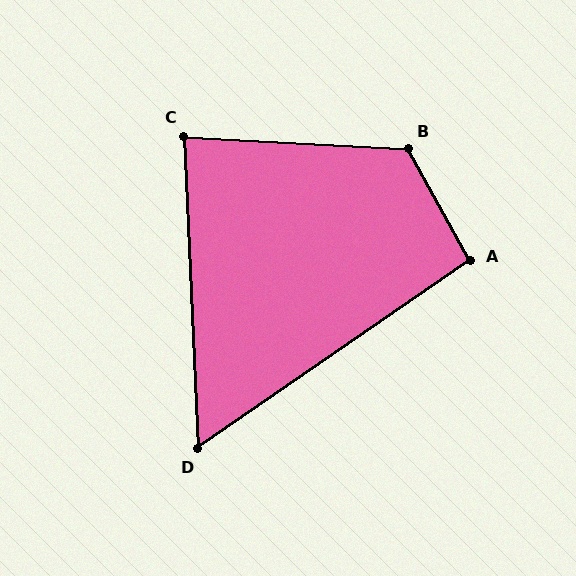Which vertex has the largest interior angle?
B, at approximately 122 degrees.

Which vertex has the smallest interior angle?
D, at approximately 58 degrees.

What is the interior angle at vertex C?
Approximately 84 degrees (acute).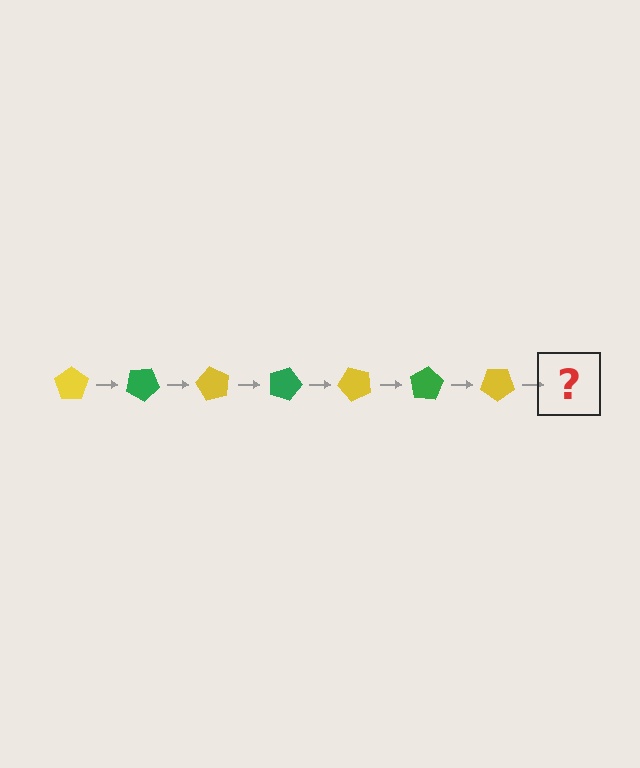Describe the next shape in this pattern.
It should be a green pentagon, rotated 210 degrees from the start.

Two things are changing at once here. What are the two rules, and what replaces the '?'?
The two rules are that it rotates 30 degrees each step and the color cycles through yellow and green. The '?' should be a green pentagon, rotated 210 degrees from the start.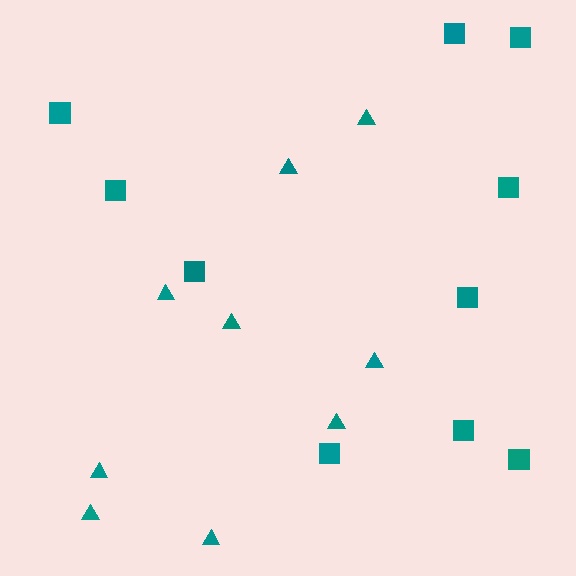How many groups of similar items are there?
There are 2 groups: one group of squares (10) and one group of triangles (9).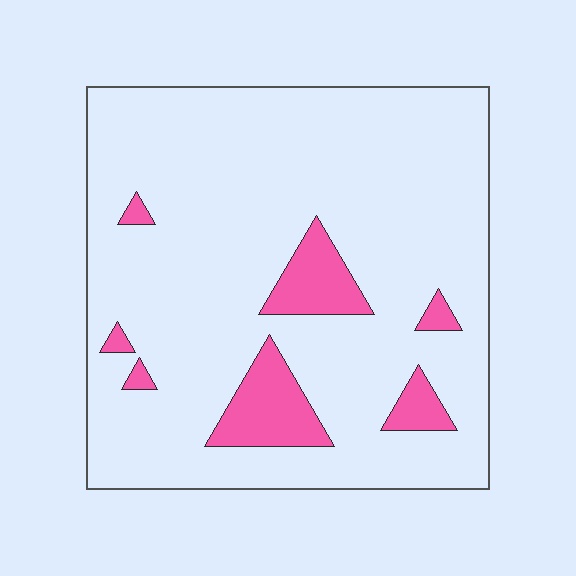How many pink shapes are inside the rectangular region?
7.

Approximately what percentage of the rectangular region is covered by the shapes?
Approximately 10%.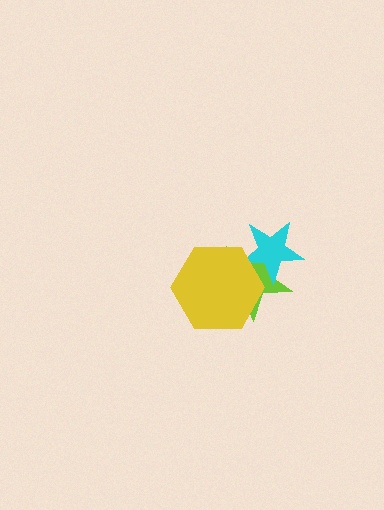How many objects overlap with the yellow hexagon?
2 objects overlap with the yellow hexagon.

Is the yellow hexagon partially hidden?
No, no other shape covers it.